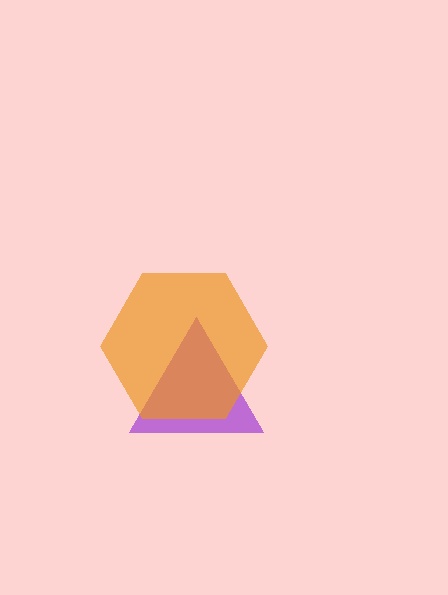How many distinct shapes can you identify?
There are 2 distinct shapes: a purple triangle, an orange hexagon.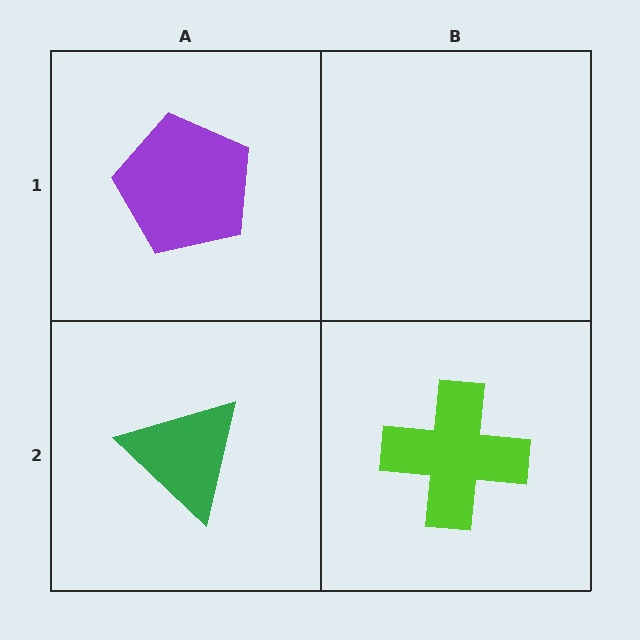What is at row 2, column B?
A lime cross.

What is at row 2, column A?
A green triangle.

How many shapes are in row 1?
1 shape.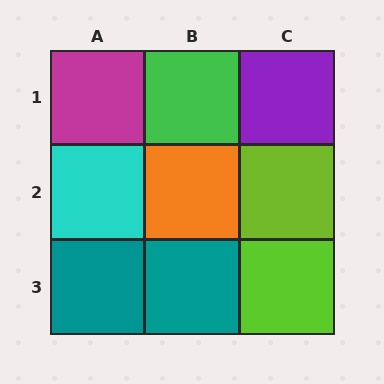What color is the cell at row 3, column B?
Teal.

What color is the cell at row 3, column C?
Lime.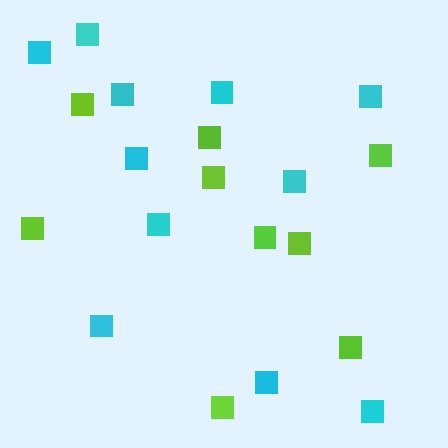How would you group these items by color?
There are 2 groups: one group of cyan squares (11) and one group of lime squares (9).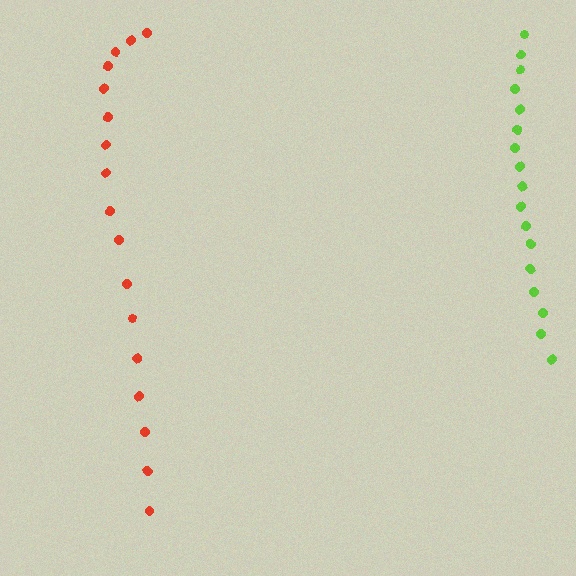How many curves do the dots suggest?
There are 2 distinct paths.